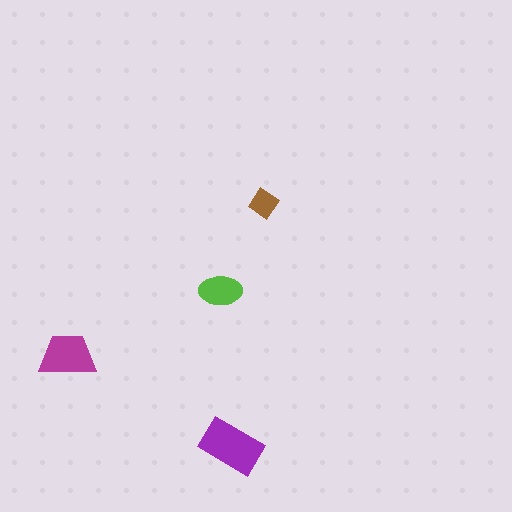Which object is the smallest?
The brown diamond.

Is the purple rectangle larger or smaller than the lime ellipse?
Larger.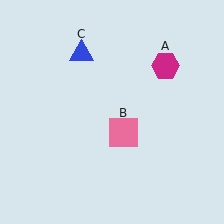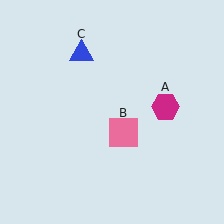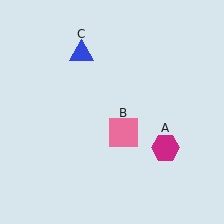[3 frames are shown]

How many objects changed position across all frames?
1 object changed position: magenta hexagon (object A).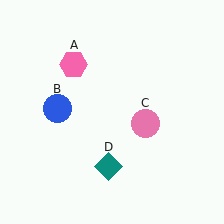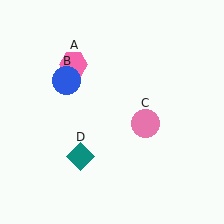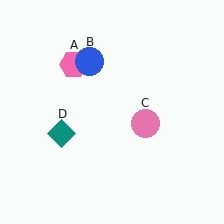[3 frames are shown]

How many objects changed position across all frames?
2 objects changed position: blue circle (object B), teal diamond (object D).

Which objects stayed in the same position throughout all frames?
Pink hexagon (object A) and pink circle (object C) remained stationary.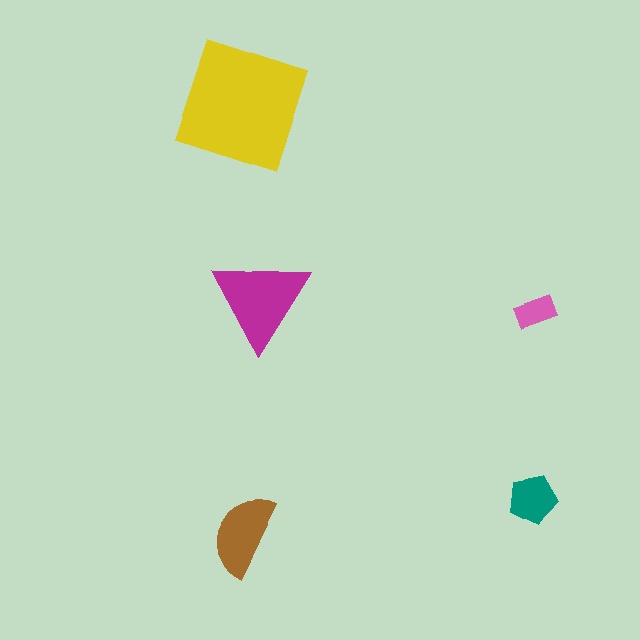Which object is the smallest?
The pink rectangle.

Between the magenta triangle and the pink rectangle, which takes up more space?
The magenta triangle.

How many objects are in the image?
There are 5 objects in the image.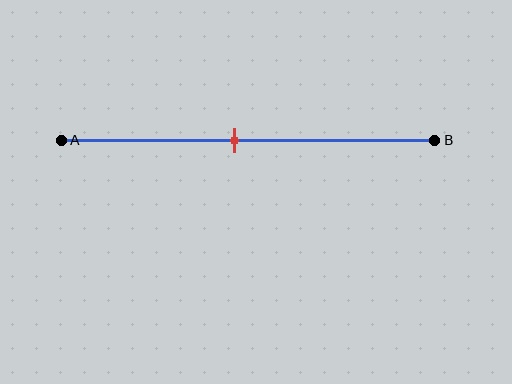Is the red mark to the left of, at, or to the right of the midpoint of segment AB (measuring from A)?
The red mark is to the left of the midpoint of segment AB.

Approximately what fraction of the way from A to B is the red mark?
The red mark is approximately 45% of the way from A to B.